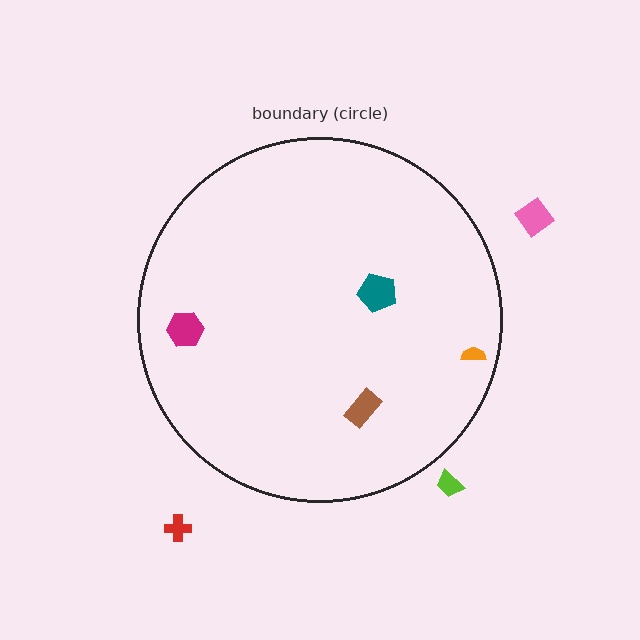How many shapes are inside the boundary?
4 inside, 3 outside.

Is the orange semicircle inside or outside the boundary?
Inside.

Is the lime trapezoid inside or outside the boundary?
Outside.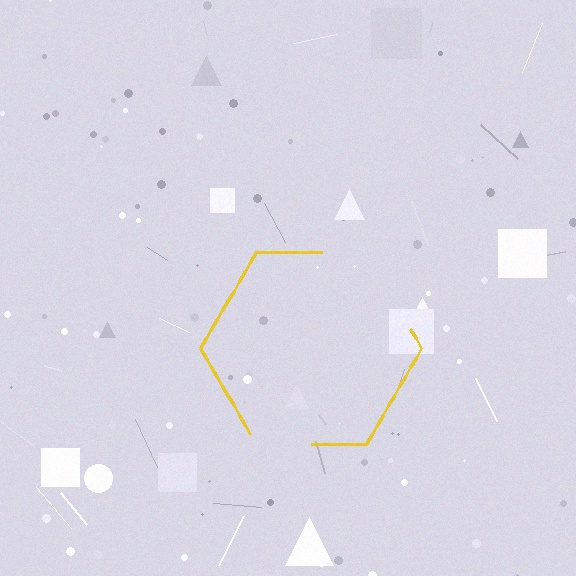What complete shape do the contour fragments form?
The contour fragments form a hexagon.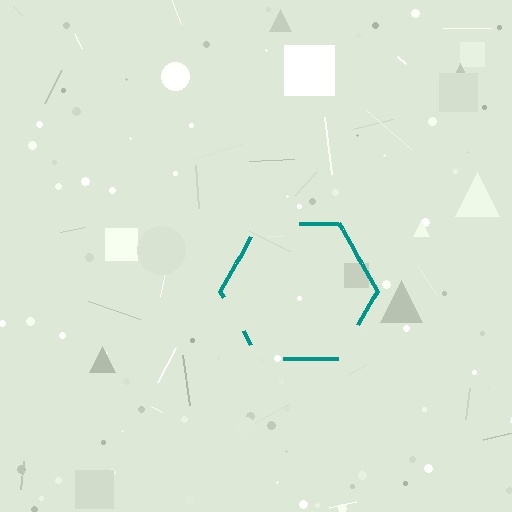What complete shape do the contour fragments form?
The contour fragments form a hexagon.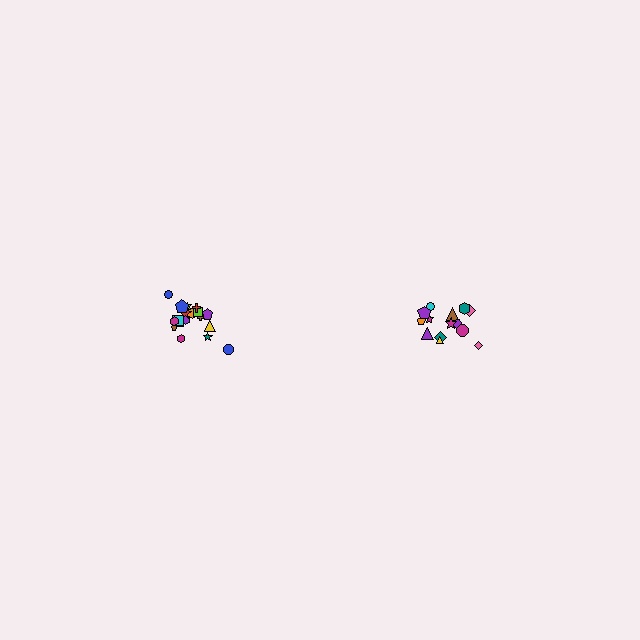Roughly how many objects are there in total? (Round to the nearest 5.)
Roughly 35 objects in total.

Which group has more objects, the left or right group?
The left group.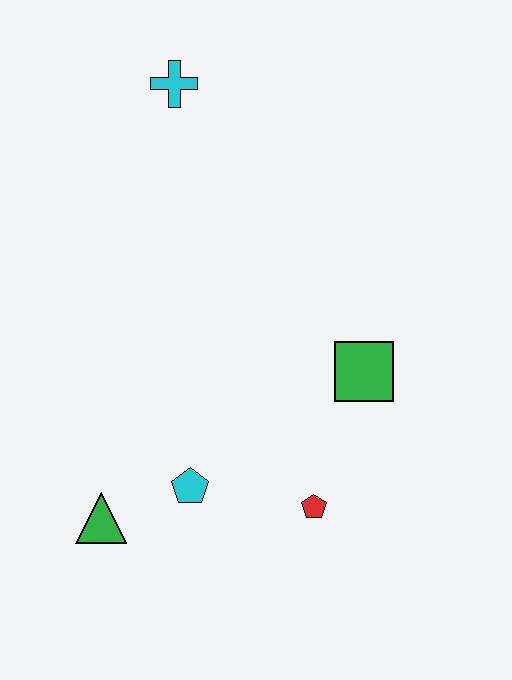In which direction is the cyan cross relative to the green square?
The cyan cross is above the green square.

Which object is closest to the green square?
The red pentagon is closest to the green square.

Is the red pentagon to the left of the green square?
Yes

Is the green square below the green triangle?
No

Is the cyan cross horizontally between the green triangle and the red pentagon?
Yes